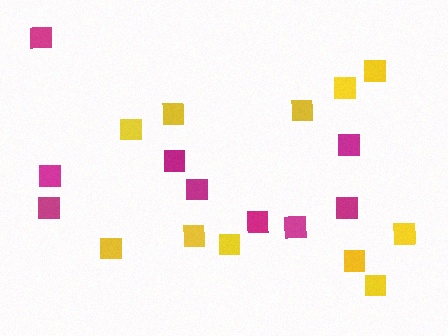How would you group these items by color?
There are 2 groups: one group of yellow squares (11) and one group of magenta squares (9).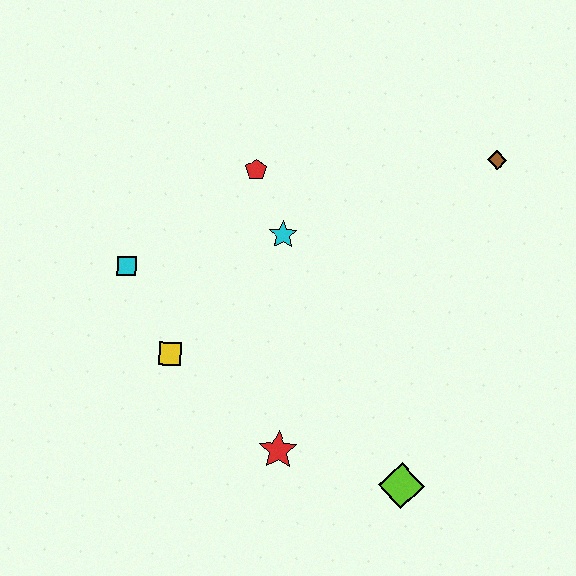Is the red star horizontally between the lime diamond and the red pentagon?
Yes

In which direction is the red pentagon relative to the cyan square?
The red pentagon is to the right of the cyan square.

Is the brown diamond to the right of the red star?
Yes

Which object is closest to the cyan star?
The red pentagon is closest to the cyan star.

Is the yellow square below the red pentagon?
Yes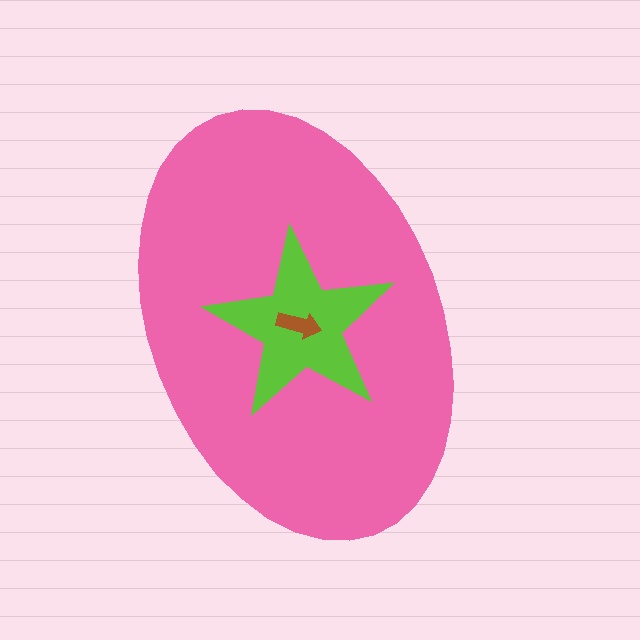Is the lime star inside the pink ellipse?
Yes.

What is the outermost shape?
The pink ellipse.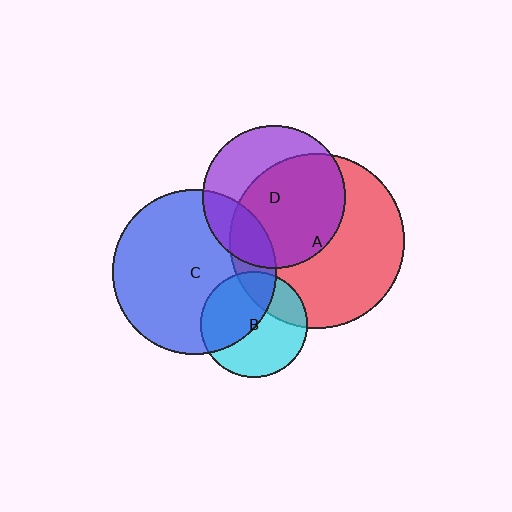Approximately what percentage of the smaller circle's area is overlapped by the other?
Approximately 15%.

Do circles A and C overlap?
Yes.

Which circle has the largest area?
Circle A (red).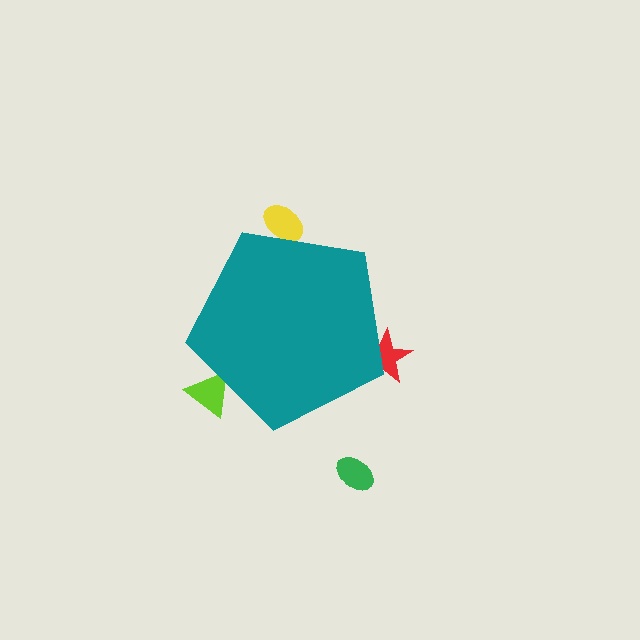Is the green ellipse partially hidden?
No, the green ellipse is fully visible.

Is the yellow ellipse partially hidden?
Yes, the yellow ellipse is partially hidden behind the teal pentagon.